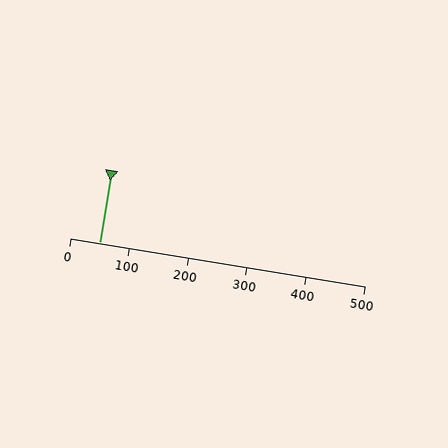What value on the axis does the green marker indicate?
The marker indicates approximately 50.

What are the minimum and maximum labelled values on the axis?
The axis runs from 0 to 500.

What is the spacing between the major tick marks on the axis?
The major ticks are spaced 100 apart.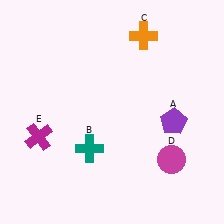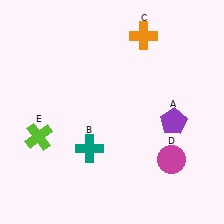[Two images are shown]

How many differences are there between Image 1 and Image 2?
There is 1 difference between the two images.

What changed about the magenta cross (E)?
In Image 1, E is magenta. In Image 2, it changed to lime.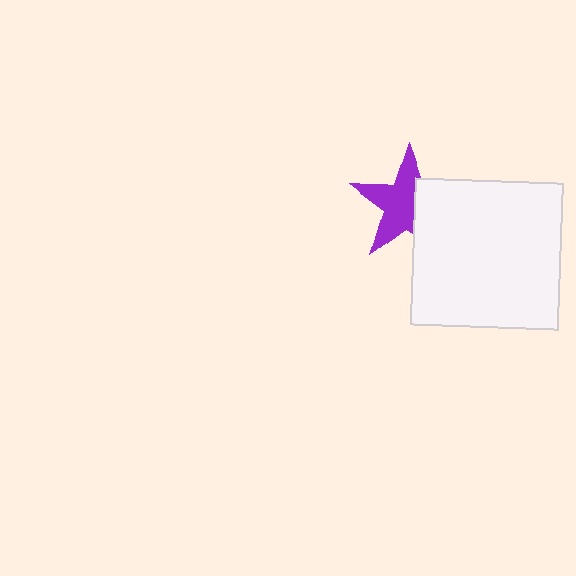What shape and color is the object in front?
The object in front is a white square.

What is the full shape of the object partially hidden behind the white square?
The partially hidden object is a purple star.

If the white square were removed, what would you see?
You would see the complete purple star.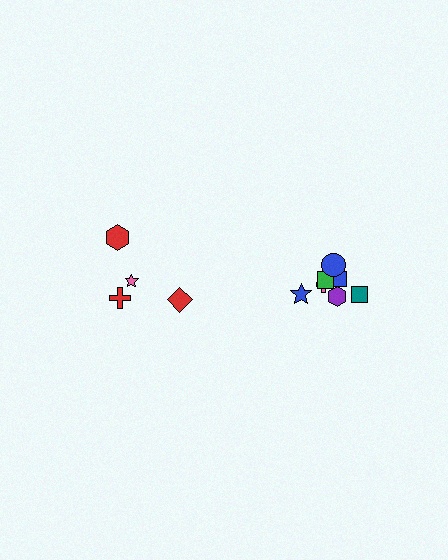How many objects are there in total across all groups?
There are 11 objects.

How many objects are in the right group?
There are 7 objects.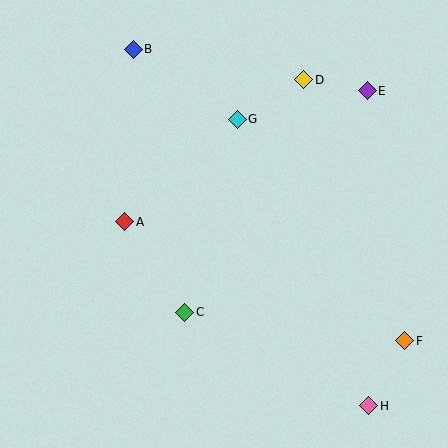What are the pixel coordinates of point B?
Point B is at (133, 49).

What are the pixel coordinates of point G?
Point G is at (237, 119).